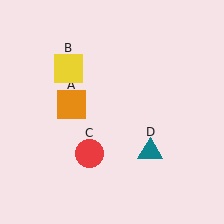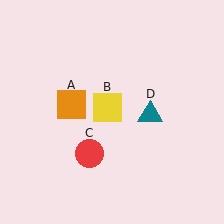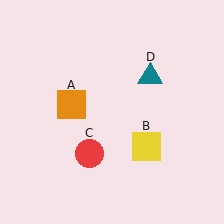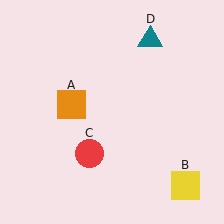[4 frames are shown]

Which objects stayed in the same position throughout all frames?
Orange square (object A) and red circle (object C) remained stationary.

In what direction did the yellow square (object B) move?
The yellow square (object B) moved down and to the right.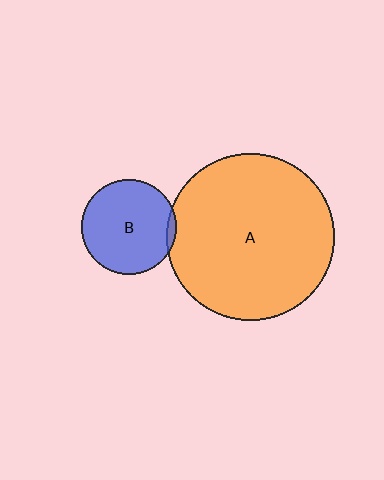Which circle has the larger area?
Circle A (orange).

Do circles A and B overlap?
Yes.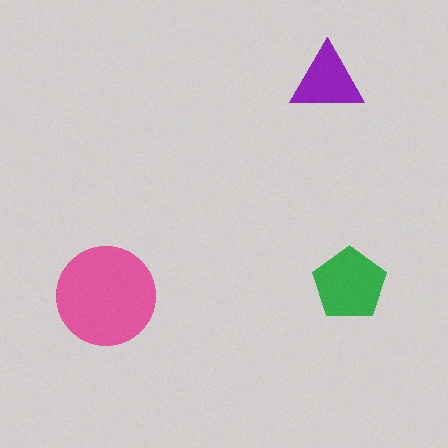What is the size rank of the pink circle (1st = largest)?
1st.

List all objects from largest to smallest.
The pink circle, the green pentagon, the purple triangle.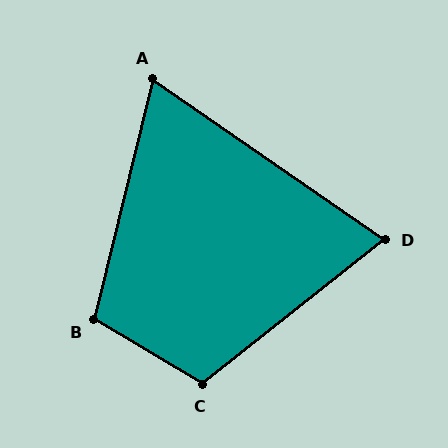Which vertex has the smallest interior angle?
A, at approximately 69 degrees.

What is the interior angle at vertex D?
Approximately 73 degrees (acute).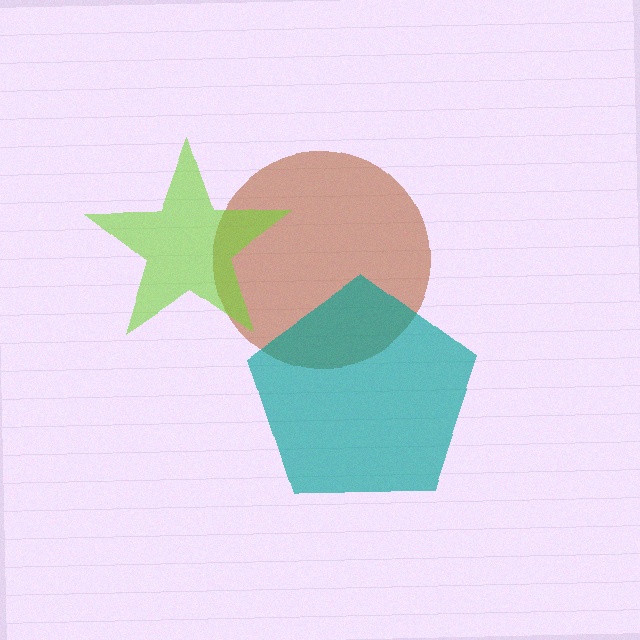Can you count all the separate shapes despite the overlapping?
Yes, there are 3 separate shapes.